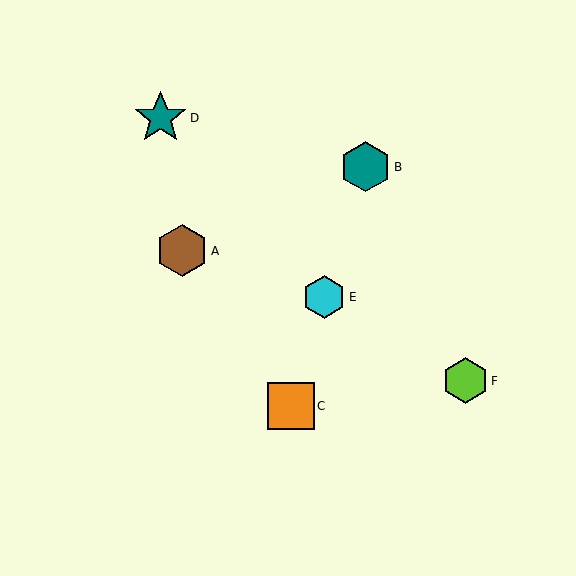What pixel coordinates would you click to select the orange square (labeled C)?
Click at (291, 406) to select the orange square C.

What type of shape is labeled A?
Shape A is a brown hexagon.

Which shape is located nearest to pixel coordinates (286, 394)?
The orange square (labeled C) at (291, 406) is nearest to that location.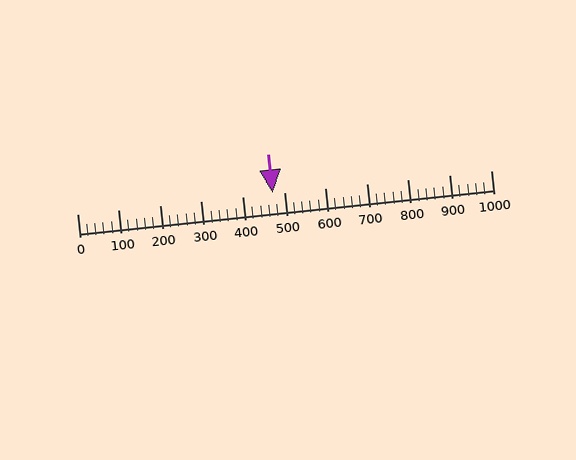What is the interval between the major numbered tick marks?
The major tick marks are spaced 100 units apart.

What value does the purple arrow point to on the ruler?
The purple arrow points to approximately 472.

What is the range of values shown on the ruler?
The ruler shows values from 0 to 1000.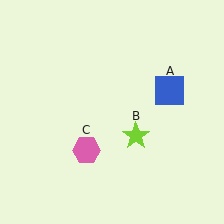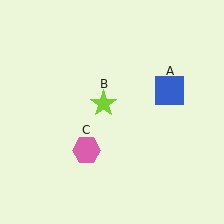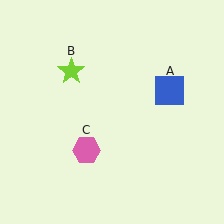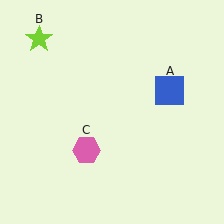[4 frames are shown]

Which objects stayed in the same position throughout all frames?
Blue square (object A) and pink hexagon (object C) remained stationary.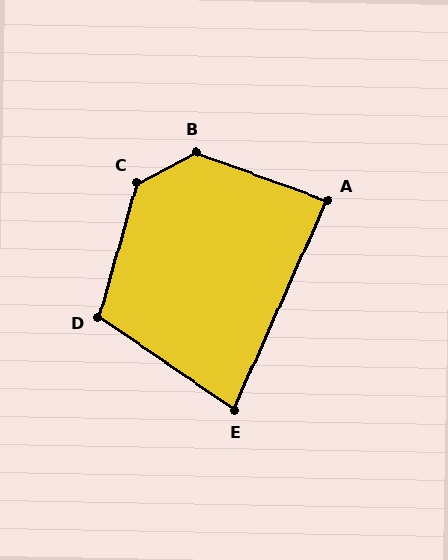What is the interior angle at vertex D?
Approximately 109 degrees (obtuse).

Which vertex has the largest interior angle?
C, at approximately 133 degrees.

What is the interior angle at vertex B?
Approximately 133 degrees (obtuse).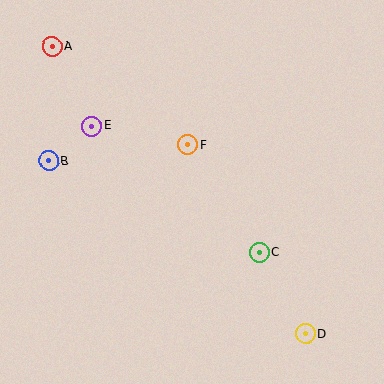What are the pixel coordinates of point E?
Point E is at (92, 126).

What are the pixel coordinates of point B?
Point B is at (49, 161).